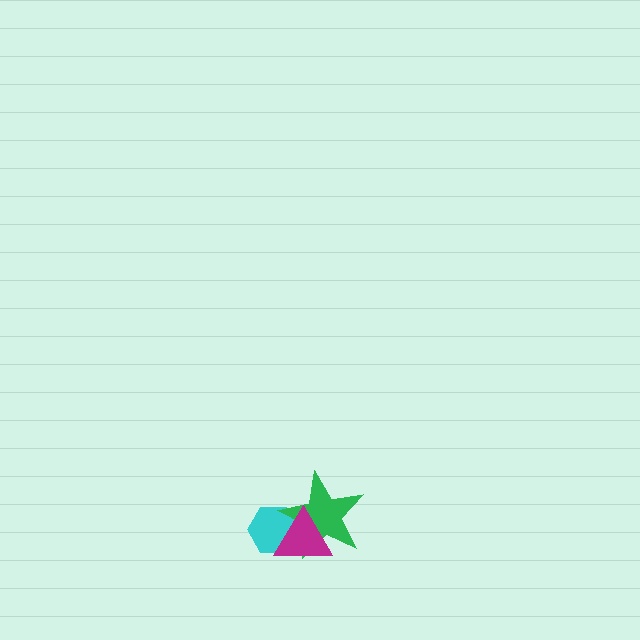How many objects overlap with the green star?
2 objects overlap with the green star.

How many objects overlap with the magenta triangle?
2 objects overlap with the magenta triangle.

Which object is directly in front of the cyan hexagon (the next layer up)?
The green star is directly in front of the cyan hexagon.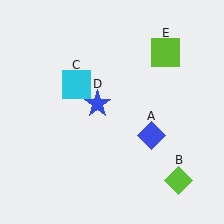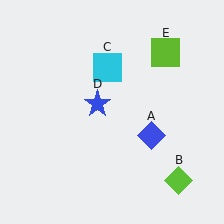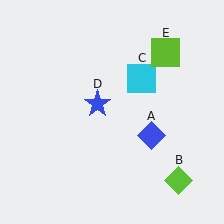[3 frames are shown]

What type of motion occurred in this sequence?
The cyan square (object C) rotated clockwise around the center of the scene.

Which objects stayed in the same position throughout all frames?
Blue diamond (object A) and lime diamond (object B) and blue star (object D) and lime square (object E) remained stationary.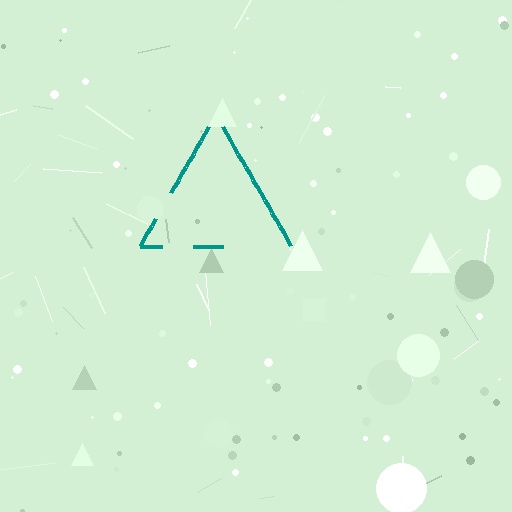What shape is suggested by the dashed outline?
The dashed outline suggests a triangle.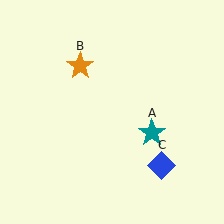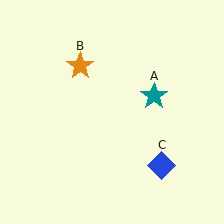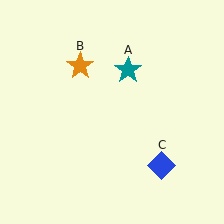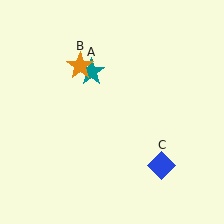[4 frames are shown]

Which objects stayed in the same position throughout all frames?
Orange star (object B) and blue diamond (object C) remained stationary.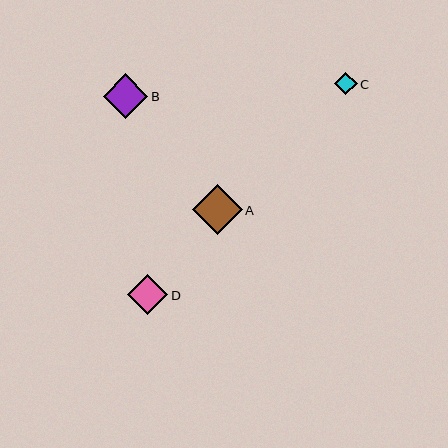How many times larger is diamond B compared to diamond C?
Diamond B is approximately 2.0 times the size of diamond C.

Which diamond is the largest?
Diamond A is the largest with a size of approximately 50 pixels.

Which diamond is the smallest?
Diamond C is the smallest with a size of approximately 23 pixels.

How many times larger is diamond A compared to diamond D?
Diamond A is approximately 1.2 times the size of diamond D.